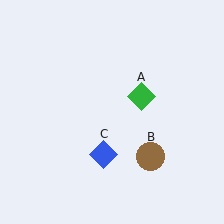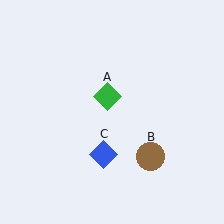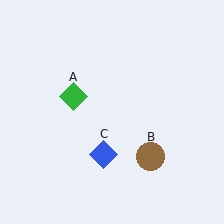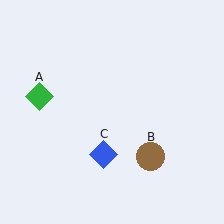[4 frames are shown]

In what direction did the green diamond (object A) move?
The green diamond (object A) moved left.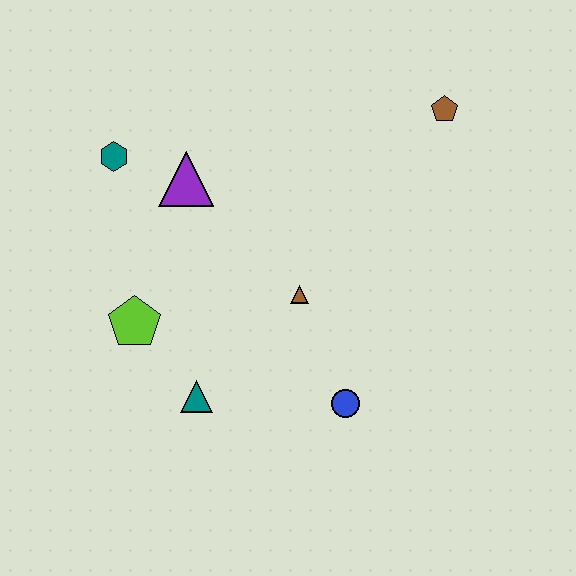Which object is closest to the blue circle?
The brown triangle is closest to the blue circle.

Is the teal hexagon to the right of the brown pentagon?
No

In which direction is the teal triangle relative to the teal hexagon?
The teal triangle is below the teal hexagon.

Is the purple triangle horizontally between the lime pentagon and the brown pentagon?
Yes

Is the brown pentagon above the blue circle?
Yes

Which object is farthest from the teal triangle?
The brown pentagon is farthest from the teal triangle.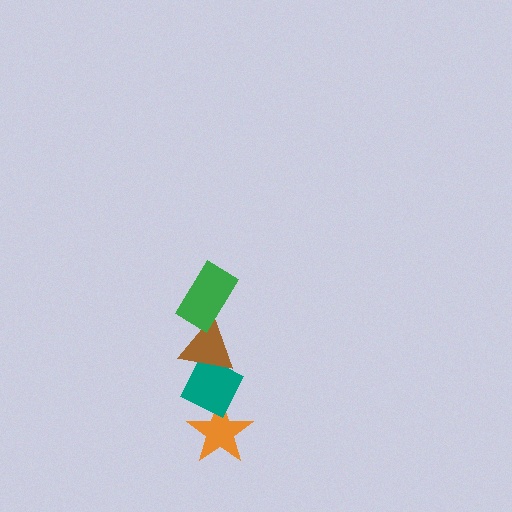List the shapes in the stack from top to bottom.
From top to bottom: the green rectangle, the brown triangle, the teal diamond, the orange star.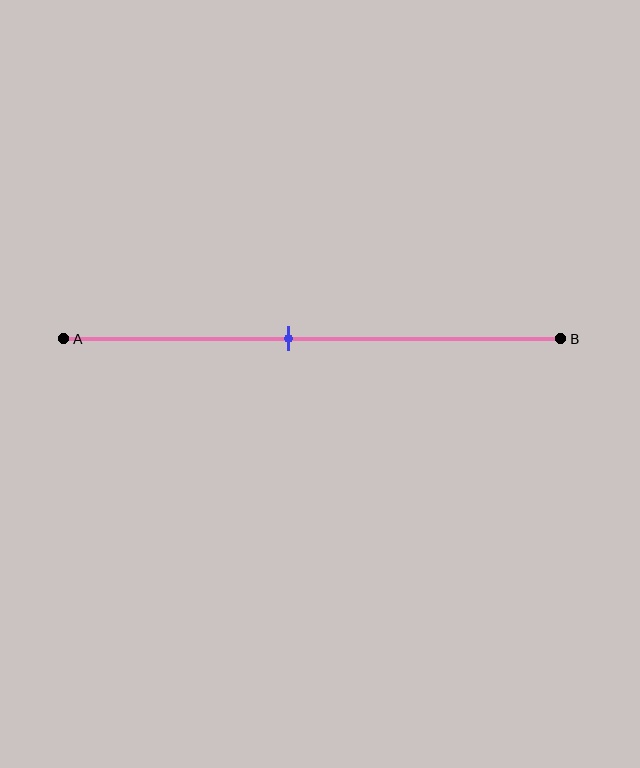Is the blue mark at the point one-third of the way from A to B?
No, the mark is at about 45% from A, not at the 33% one-third point.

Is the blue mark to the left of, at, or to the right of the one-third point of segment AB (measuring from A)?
The blue mark is to the right of the one-third point of segment AB.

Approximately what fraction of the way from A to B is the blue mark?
The blue mark is approximately 45% of the way from A to B.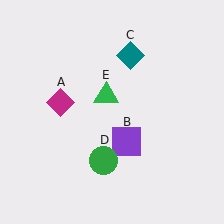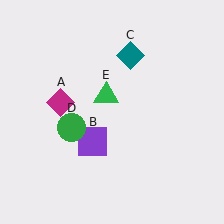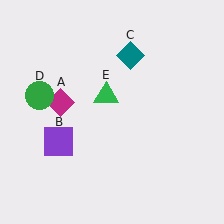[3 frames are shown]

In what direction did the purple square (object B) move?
The purple square (object B) moved left.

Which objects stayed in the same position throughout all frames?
Magenta diamond (object A) and teal diamond (object C) and green triangle (object E) remained stationary.